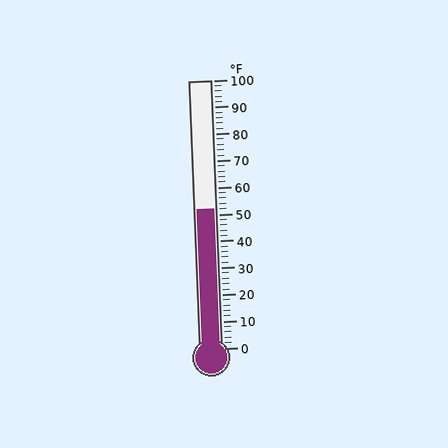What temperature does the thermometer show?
The thermometer shows approximately 52°F.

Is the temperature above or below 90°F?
The temperature is below 90°F.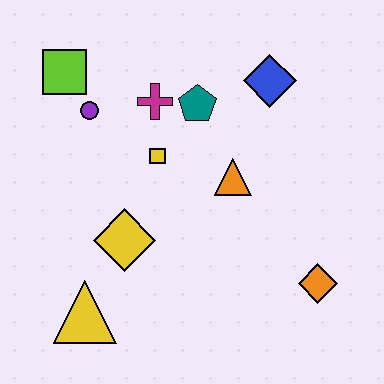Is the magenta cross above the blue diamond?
No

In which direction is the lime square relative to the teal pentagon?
The lime square is to the left of the teal pentagon.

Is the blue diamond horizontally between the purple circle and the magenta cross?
No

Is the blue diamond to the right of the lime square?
Yes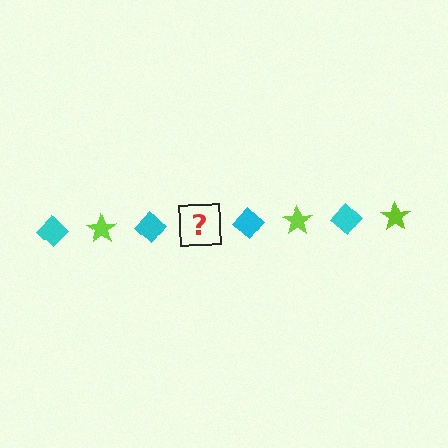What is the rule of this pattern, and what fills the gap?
The rule is that the pattern alternates between cyan diamond and lime star. The gap should be filled with a lime star.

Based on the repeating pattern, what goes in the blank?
The blank should be a lime star.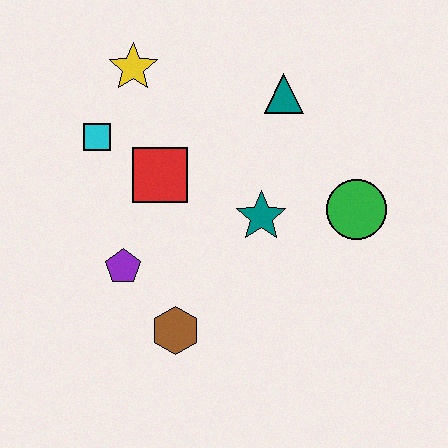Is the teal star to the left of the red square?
No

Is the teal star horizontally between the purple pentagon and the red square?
No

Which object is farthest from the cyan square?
The green circle is farthest from the cyan square.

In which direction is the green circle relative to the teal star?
The green circle is to the right of the teal star.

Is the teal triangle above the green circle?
Yes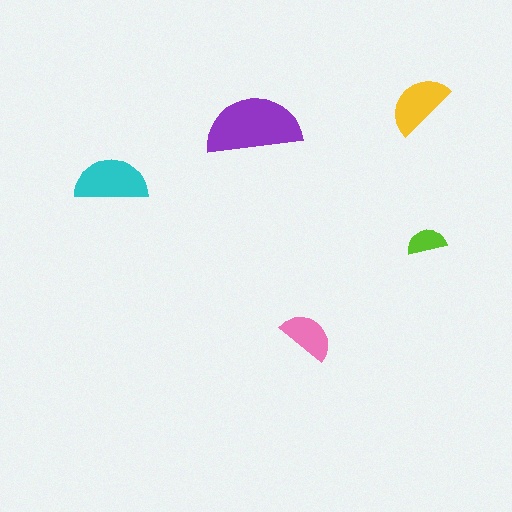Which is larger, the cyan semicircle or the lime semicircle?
The cyan one.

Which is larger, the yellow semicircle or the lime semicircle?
The yellow one.